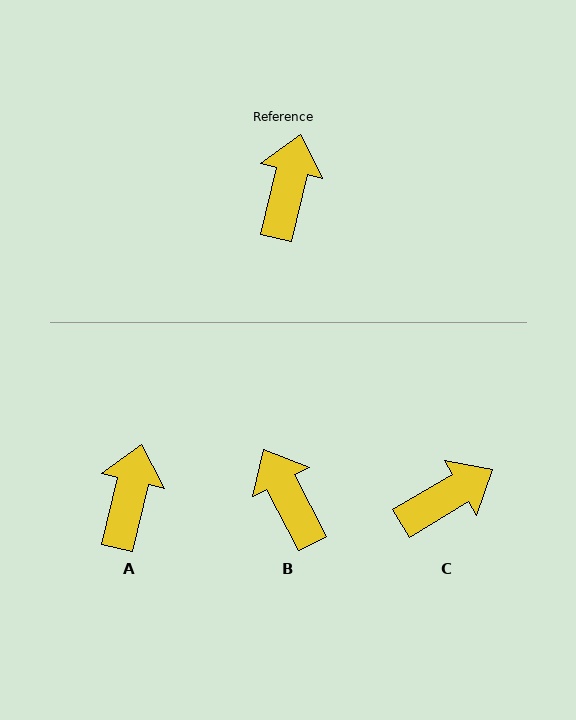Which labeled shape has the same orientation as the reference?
A.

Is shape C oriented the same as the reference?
No, it is off by about 46 degrees.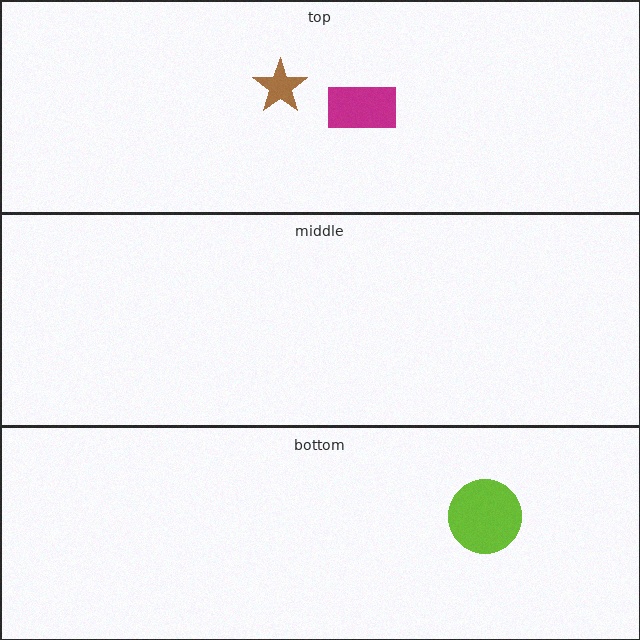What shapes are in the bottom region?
The lime circle.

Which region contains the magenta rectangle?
The top region.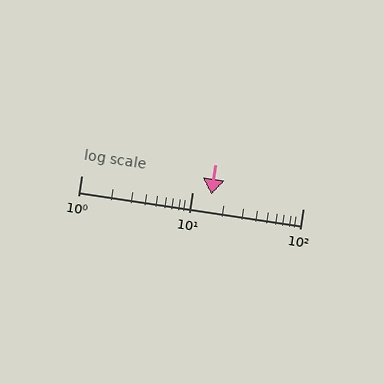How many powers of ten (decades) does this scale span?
The scale spans 2 decades, from 1 to 100.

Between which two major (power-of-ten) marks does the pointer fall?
The pointer is between 10 and 100.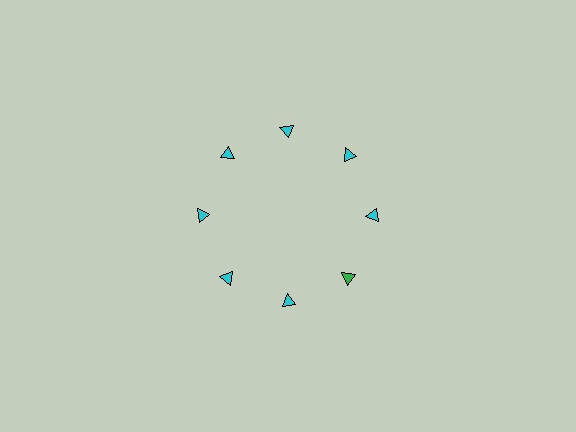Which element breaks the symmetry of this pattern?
The green triangle at roughly the 4 o'clock position breaks the symmetry. All other shapes are cyan triangles.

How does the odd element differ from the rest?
It has a different color: green instead of cyan.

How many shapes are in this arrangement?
There are 8 shapes arranged in a ring pattern.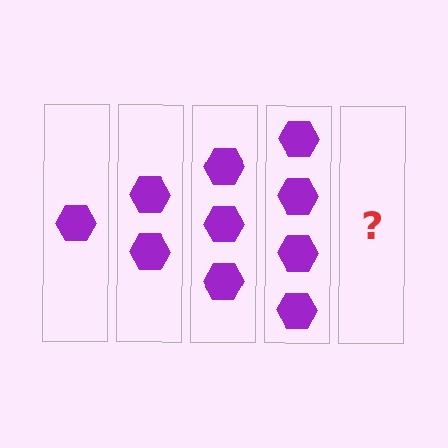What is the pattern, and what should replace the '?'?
The pattern is that each step adds one more hexagon. The '?' should be 5 hexagons.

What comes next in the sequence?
The next element should be 5 hexagons.